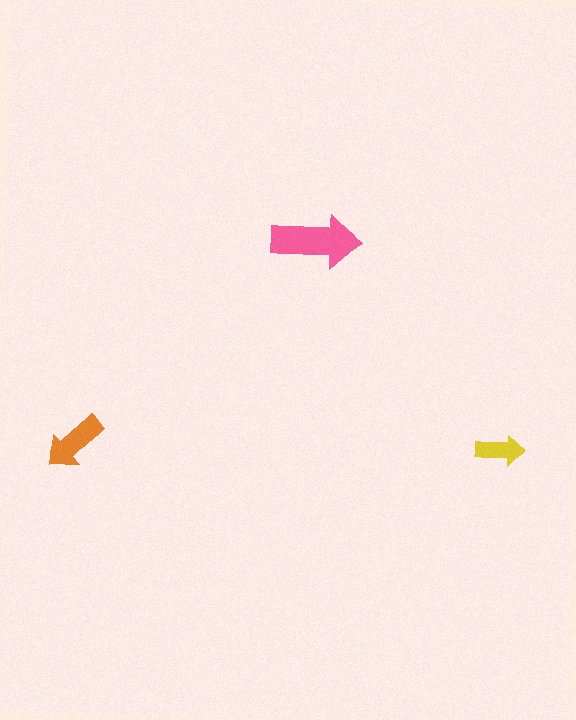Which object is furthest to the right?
The yellow arrow is rightmost.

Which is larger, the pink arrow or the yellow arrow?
The pink one.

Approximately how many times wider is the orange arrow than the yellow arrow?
About 1.5 times wider.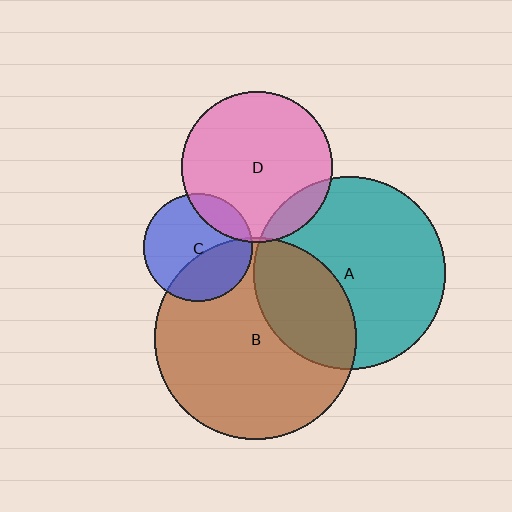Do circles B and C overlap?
Yes.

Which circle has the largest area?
Circle B (brown).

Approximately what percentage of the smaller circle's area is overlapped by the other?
Approximately 35%.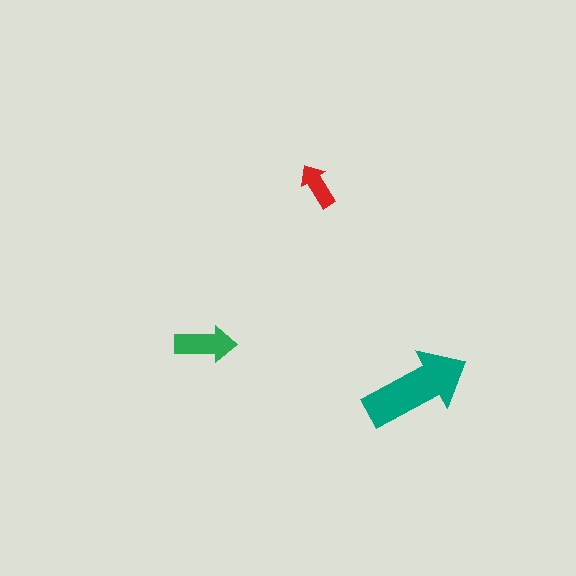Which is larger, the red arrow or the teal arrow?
The teal one.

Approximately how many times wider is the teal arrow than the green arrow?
About 2 times wider.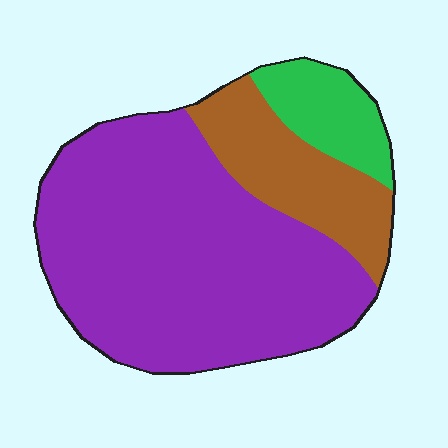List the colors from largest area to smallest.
From largest to smallest: purple, brown, green.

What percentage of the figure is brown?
Brown covers 20% of the figure.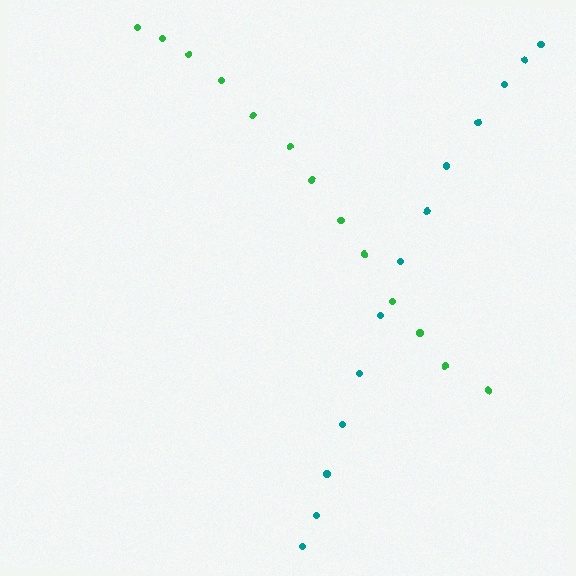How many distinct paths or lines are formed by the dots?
There are 2 distinct paths.